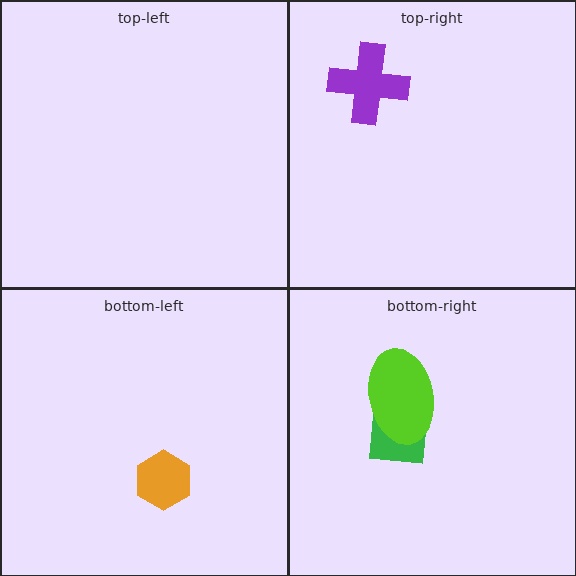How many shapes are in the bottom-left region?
1.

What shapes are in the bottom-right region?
The green square, the lime ellipse.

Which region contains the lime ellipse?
The bottom-right region.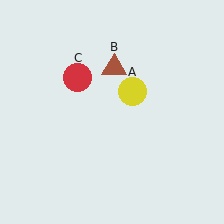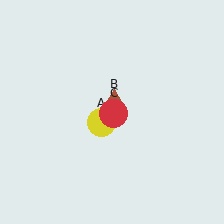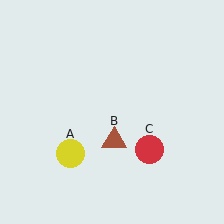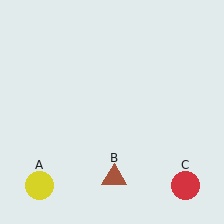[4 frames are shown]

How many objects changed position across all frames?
3 objects changed position: yellow circle (object A), brown triangle (object B), red circle (object C).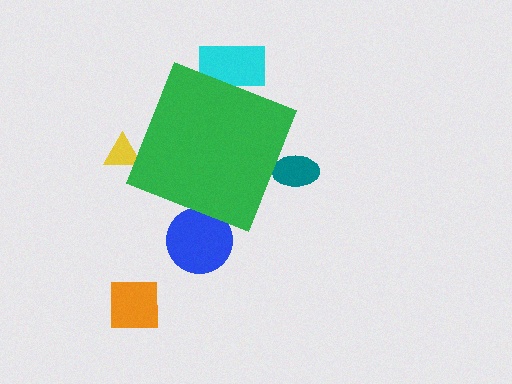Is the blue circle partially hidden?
Yes, the blue circle is partially hidden behind the green diamond.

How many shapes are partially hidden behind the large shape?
4 shapes are partially hidden.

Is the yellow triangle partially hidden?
Yes, the yellow triangle is partially hidden behind the green diamond.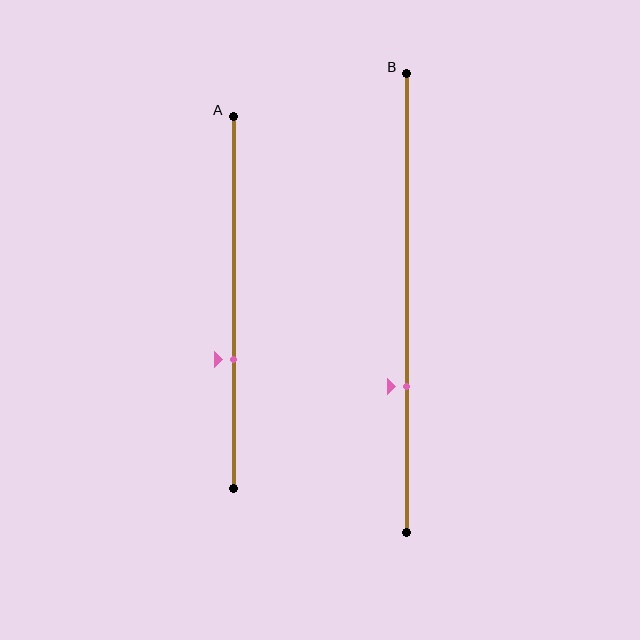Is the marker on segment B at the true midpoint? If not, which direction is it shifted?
No, the marker on segment B is shifted downward by about 18% of the segment length.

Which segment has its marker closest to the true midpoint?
Segment A has its marker closest to the true midpoint.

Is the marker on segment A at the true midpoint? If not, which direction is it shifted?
No, the marker on segment A is shifted downward by about 15% of the segment length.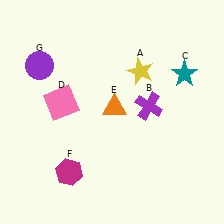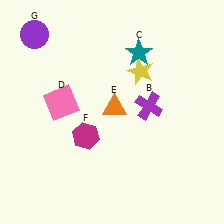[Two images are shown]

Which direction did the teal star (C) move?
The teal star (C) moved left.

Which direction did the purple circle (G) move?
The purple circle (G) moved up.